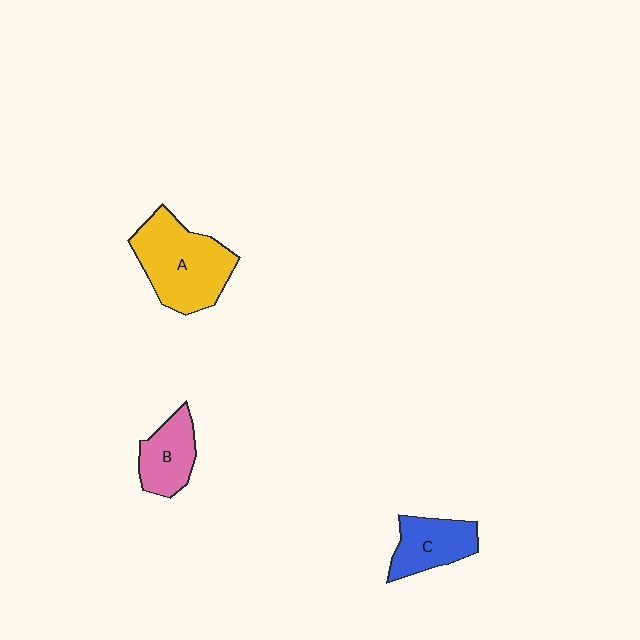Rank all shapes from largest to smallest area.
From largest to smallest: A (yellow), C (blue), B (pink).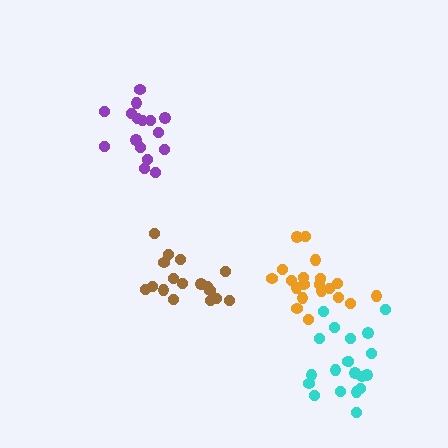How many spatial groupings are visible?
There are 4 spatial groupings.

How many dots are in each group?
Group 1: 16 dots, Group 2: 17 dots, Group 3: 20 dots, Group 4: 20 dots (73 total).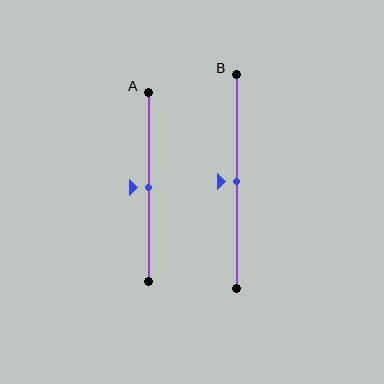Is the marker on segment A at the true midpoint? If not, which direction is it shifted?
Yes, the marker on segment A is at the true midpoint.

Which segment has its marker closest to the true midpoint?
Segment A has its marker closest to the true midpoint.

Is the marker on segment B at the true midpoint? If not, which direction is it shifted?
Yes, the marker on segment B is at the true midpoint.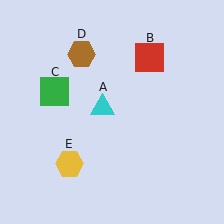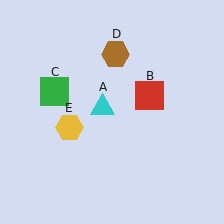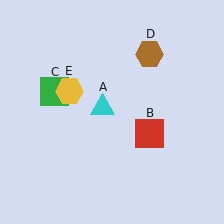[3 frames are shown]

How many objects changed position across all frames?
3 objects changed position: red square (object B), brown hexagon (object D), yellow hexagon (object E).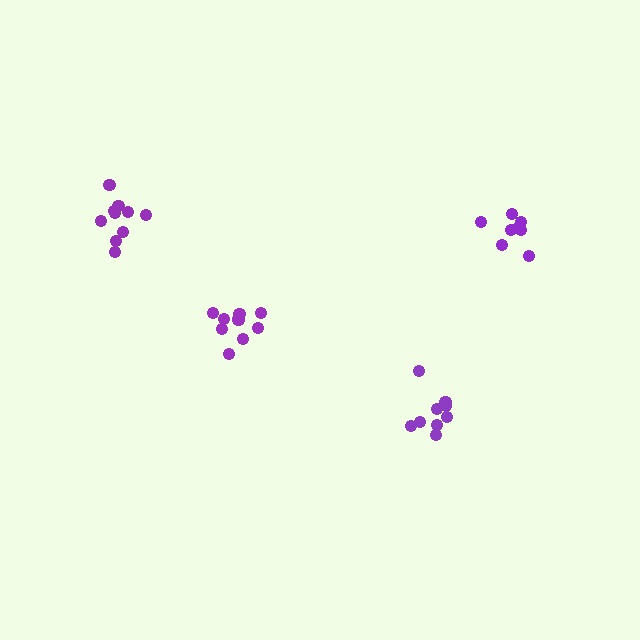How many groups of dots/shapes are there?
There are 4 groups.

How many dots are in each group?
Group 1: 8 dots, Group 2: 9 dots, Group 3: 11 dots, Group 4: 10 dots (38 total).